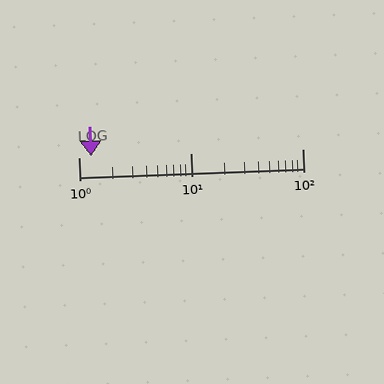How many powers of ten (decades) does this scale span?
The scale spans 2 decades, from 1 to 100.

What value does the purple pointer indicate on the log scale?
The pointer indicates approximately 1.3.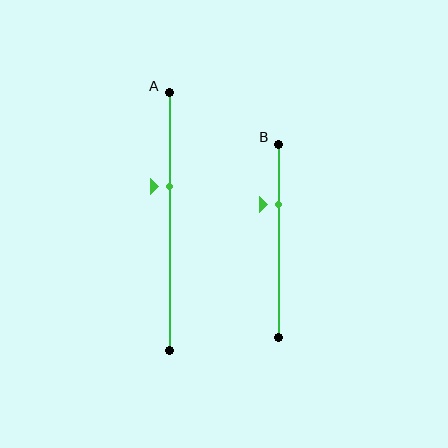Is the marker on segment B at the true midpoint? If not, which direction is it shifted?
No, the marker on segment B is shifted upward by about 19% of the segment length.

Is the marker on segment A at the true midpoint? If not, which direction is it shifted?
No, the marker on segment A is shifted upward by about 13% of the segment length.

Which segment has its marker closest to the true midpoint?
Segment A has its marker closest to the true midpoint.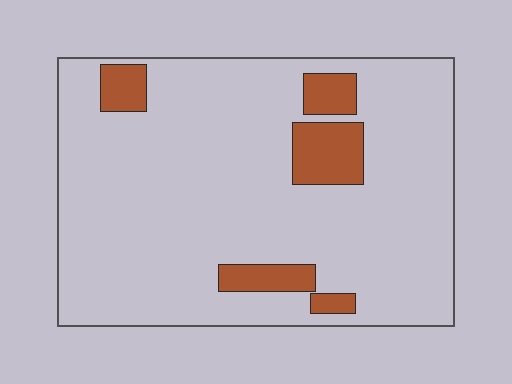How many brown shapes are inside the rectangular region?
5.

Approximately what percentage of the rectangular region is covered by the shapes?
Approximately 10%.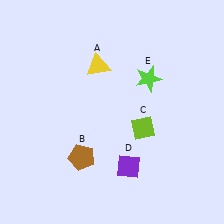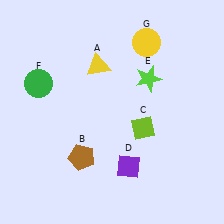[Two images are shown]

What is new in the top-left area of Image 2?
A green circle (F) was added in the top-left area of Image 2.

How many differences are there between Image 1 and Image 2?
There are 2 differences between the two images.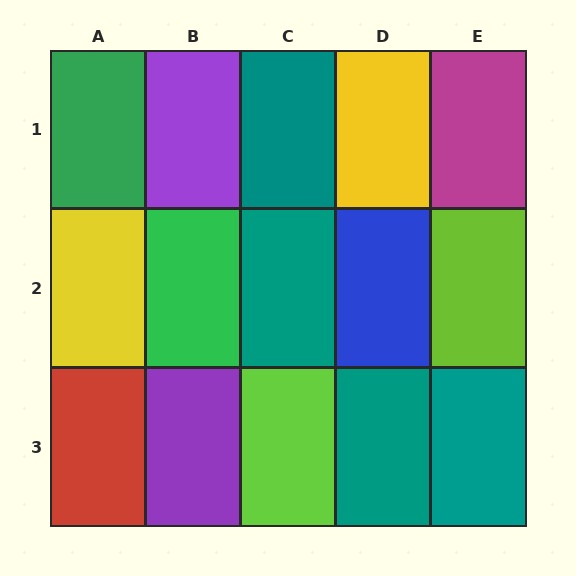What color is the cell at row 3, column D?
Teal.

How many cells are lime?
2 cells are lime.